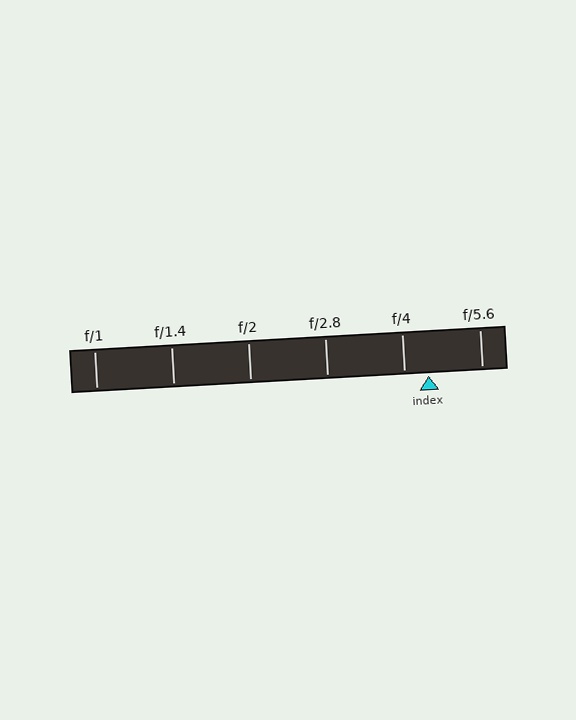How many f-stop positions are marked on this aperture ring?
There are 6 f-stop positions marked.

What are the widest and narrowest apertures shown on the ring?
The widest aperture shown is f/1 and the narrowest is f/5.6.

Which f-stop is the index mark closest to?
The index mark is closest to f/4.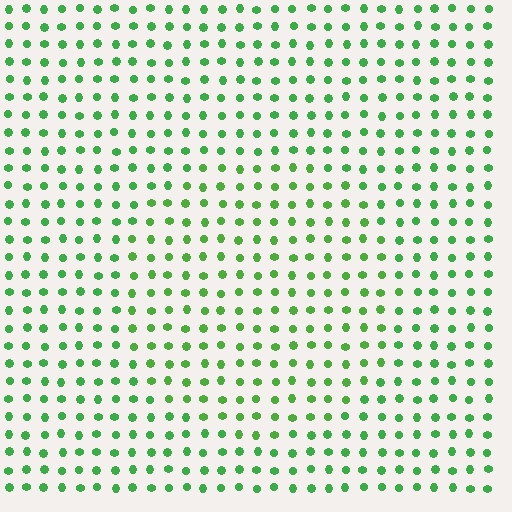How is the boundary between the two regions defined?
The boundary is defined purely by a slight shift in hue (about 16 degrees). Spacing, size, and orientation are identical on both sides.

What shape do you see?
I see a circle.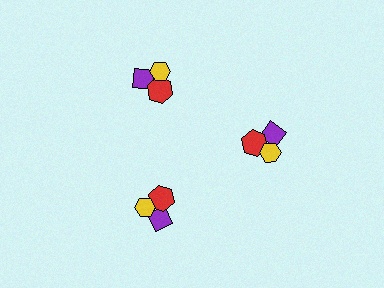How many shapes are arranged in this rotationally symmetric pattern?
There are 9 shapes, arranged in 3 groups of 3.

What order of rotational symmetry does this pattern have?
This pattern has 3-fold rotational symmetry.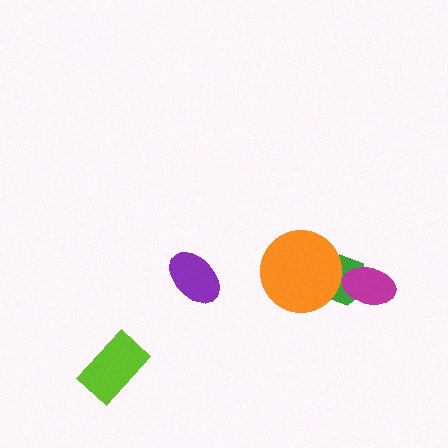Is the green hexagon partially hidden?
Yes, it is partially covered by another shape.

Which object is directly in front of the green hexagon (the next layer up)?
The orange circle is directly in front of the green hexagon.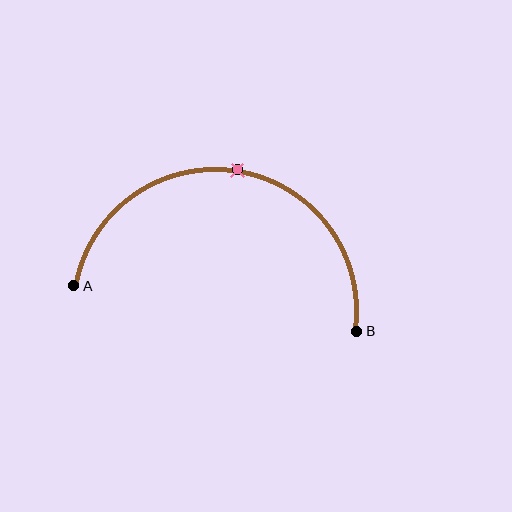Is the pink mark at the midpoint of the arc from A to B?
Yes. The pink mark lies on the arc at equal arc-length from both A and B — it is the arc midpoint.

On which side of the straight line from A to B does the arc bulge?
The arc bulges above the straight line connecting A and B.